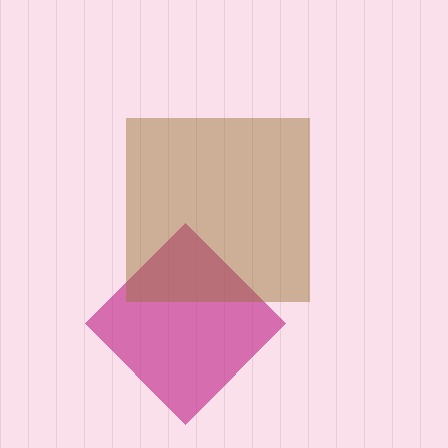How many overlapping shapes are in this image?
There are 2 overlapping shapes in the image.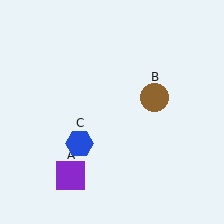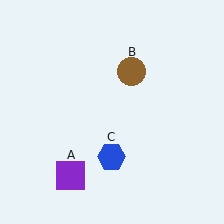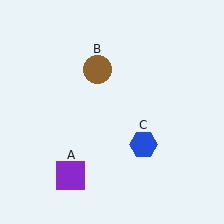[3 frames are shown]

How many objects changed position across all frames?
2 objects changed position: brown circle (object B), blue hexagon (object C).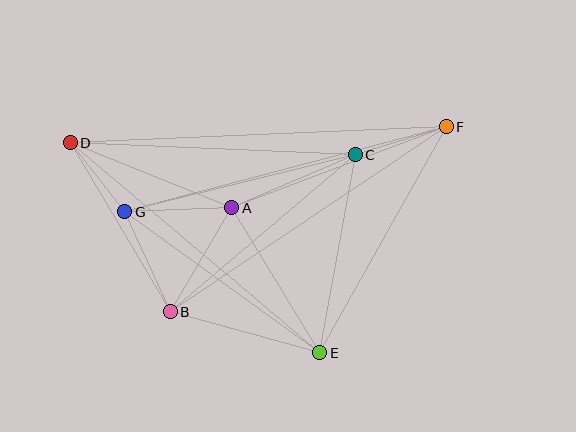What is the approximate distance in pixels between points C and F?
The distance between C and F is approximately 95 pixels.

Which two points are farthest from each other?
Points D and F are farthest from each other.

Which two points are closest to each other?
Points D and G are closest to each other.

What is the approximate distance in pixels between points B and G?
The distance between B and G is approximately 110 pixels.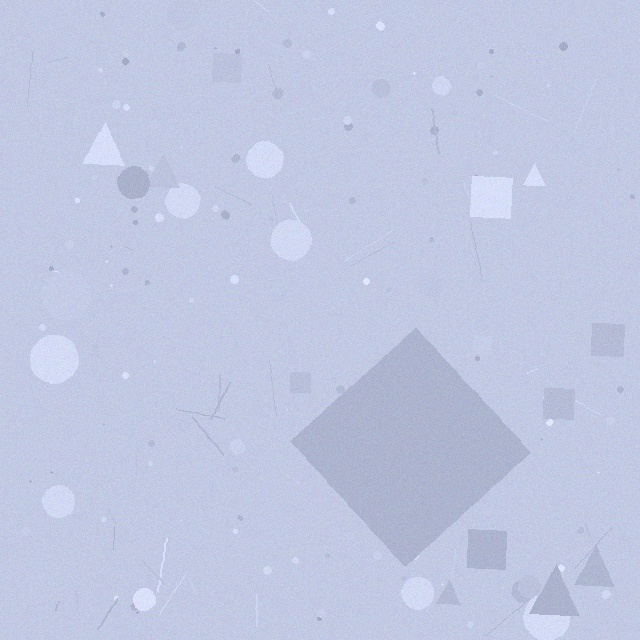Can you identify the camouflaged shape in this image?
The camouflaged shape is a diamond.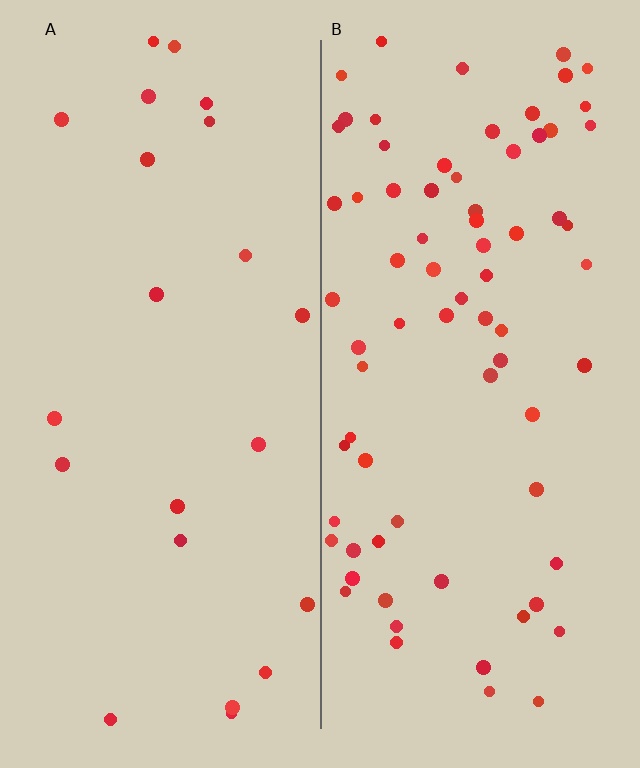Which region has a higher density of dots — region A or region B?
B (the right).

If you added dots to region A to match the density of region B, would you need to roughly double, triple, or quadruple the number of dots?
Approximately triple.